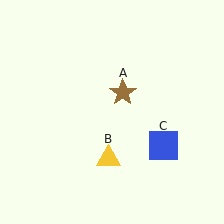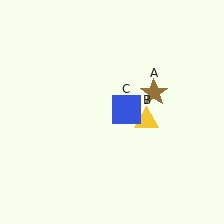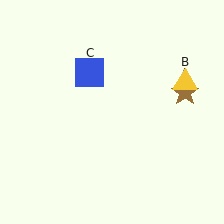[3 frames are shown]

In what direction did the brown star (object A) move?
The brown star (object A) moved right.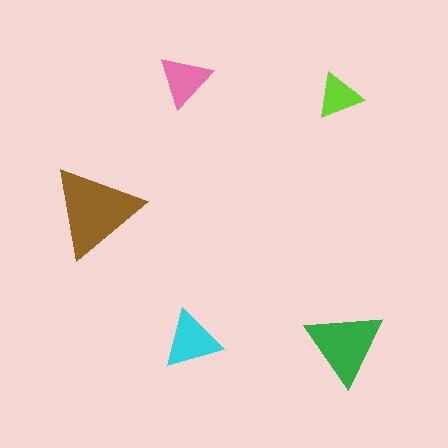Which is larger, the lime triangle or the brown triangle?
The brown one.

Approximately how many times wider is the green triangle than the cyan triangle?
About 1.5 times wider.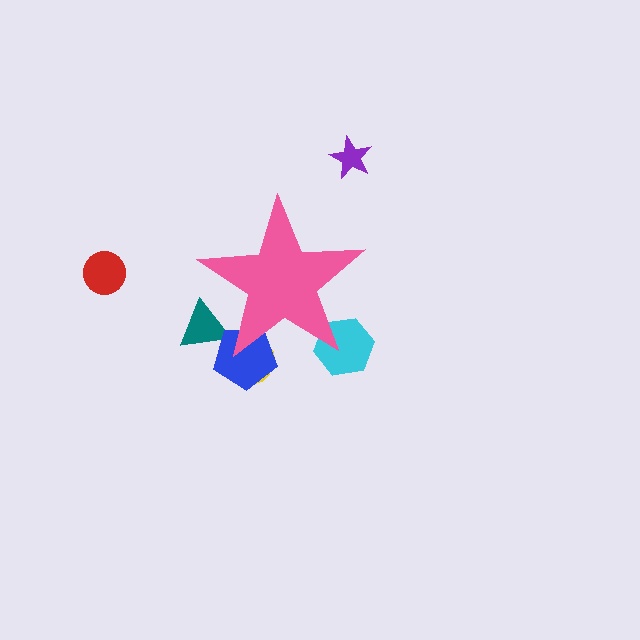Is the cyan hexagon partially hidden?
Yes, the cyan hexagon is partially hidden behind the pink star.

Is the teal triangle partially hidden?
Yes, the teal triangle is partially hidden behind the pink star.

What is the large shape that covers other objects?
A pink star.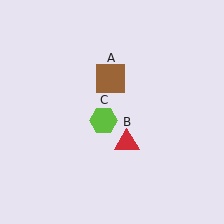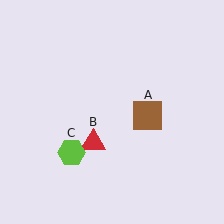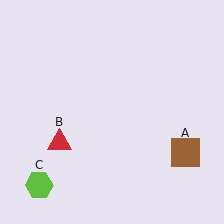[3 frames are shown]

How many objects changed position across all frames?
3 objects changed position: brown square (object A), red triangle (object B), lime hexagon (object C).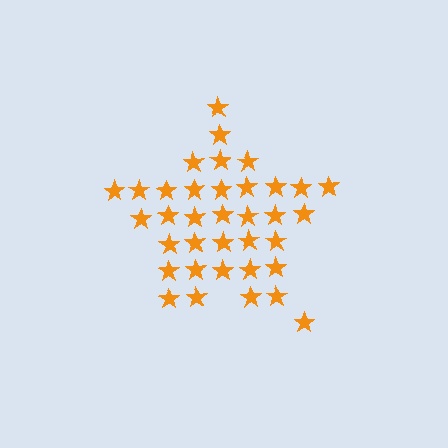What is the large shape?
The large shape is a star.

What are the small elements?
The small elements are stars.